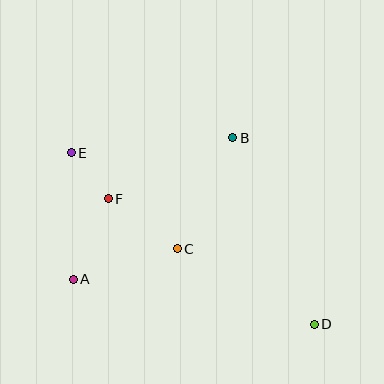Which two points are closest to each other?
Points E and F are closest to each other.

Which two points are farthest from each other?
Points D and E are farthest from each other.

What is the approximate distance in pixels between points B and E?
The distance between B and E is approximately 162 pixels.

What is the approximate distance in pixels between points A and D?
The distance between A and D is approximately 246 pixels.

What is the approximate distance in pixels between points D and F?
The distance between D and F is approximately 242 pixels.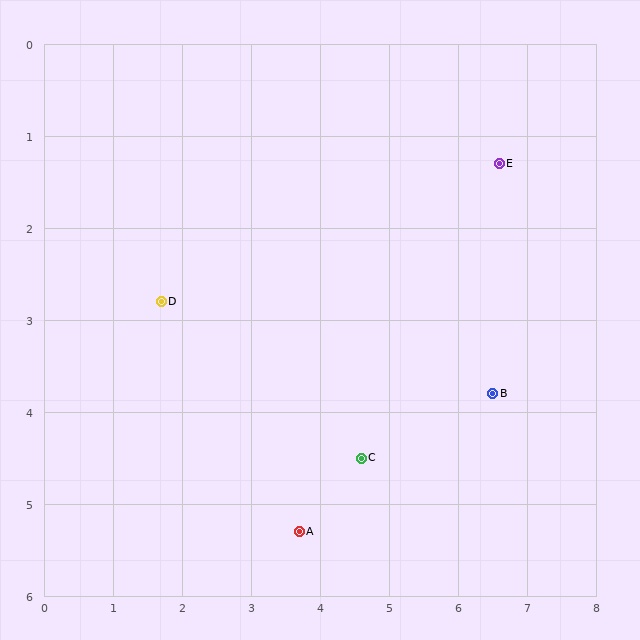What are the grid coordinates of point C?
Point C is at approximately (4.6, 4.5).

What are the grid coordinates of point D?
Point D is at approximately (1.7, 2.8).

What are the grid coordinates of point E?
Point E is at approximately (6.6, 1.3).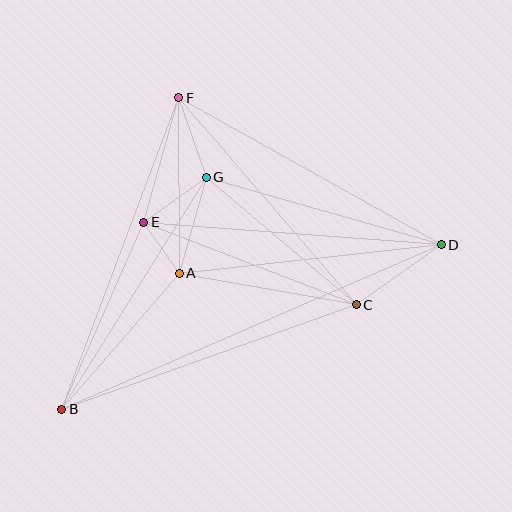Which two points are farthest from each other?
Points B and D are farthest from each other.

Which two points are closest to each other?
Points A and E are closest to each other.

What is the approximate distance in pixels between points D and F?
The distance between D and F is approximately 301 pixels.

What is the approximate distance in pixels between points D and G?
The distance between D and G is approximately 244 pixels.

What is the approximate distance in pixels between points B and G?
The distance between B and G is approximately 273 pixels.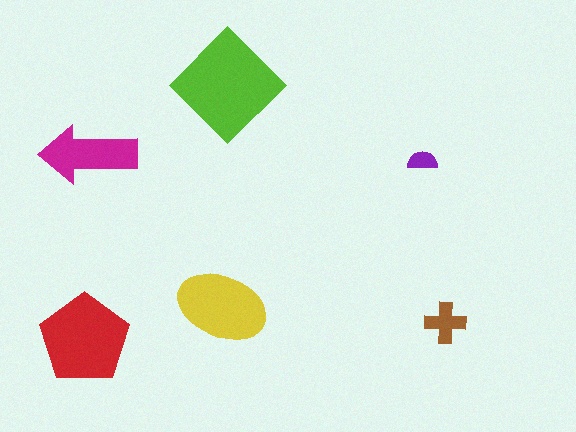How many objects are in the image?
There are 6 objects in the image.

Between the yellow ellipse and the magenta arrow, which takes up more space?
The yellow ellipse.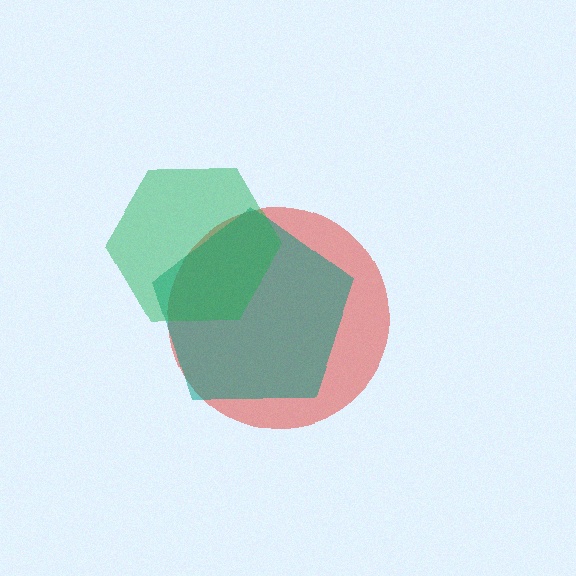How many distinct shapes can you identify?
There are 3 distinct shapes: a red circle, a teal pentagon, a green hexagon.